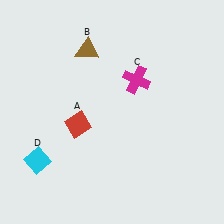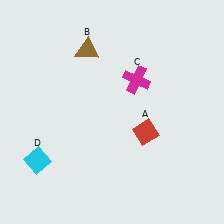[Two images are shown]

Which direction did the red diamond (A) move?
The red diamond (A) moved right.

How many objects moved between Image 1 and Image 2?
1 object moved between the two images.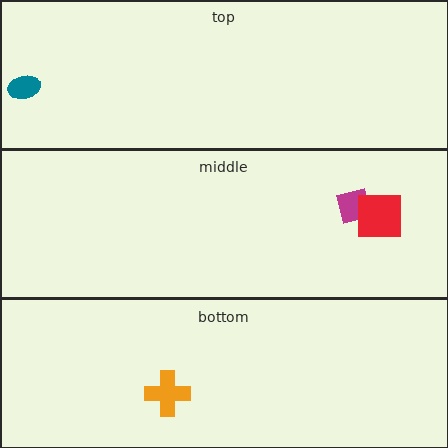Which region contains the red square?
The middle region.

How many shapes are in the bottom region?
1.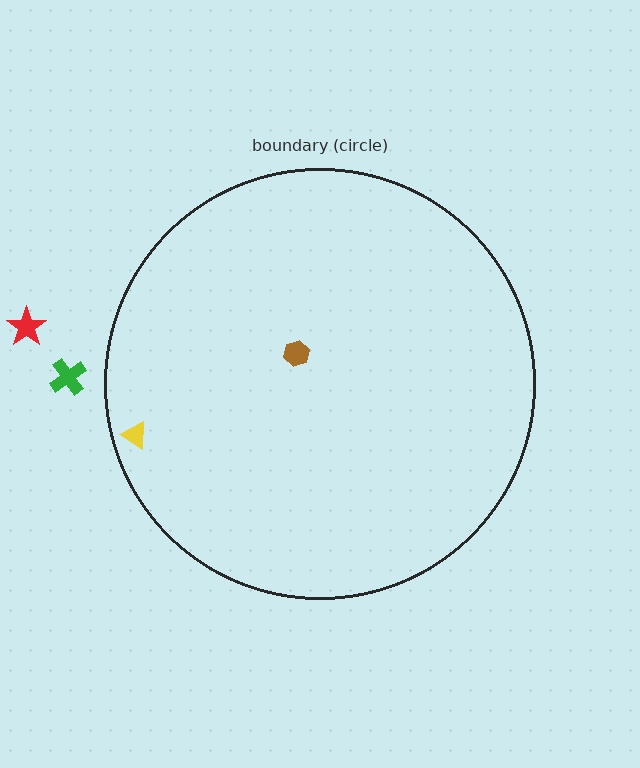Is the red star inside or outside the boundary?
Outside.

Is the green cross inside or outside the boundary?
Outside.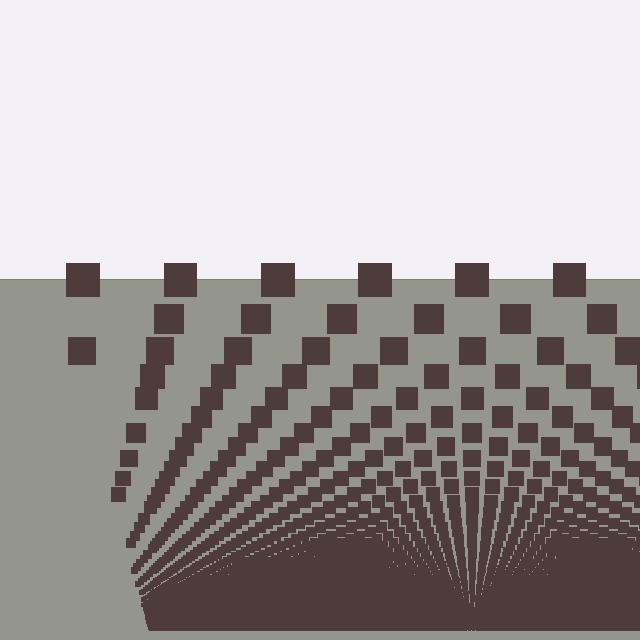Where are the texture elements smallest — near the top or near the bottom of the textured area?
Near the bottom.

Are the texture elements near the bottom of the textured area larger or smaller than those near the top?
Smaller. The gradient is inverted — elements near the bottom are smaller and denser.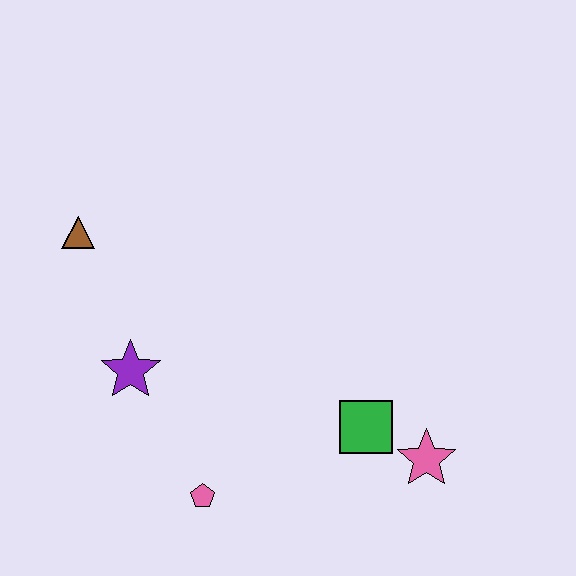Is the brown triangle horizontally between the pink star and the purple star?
No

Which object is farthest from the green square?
The brown triangle is farthest from the green square.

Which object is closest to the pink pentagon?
The purple star is closest to the pink pentagon.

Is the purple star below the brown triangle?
Yes